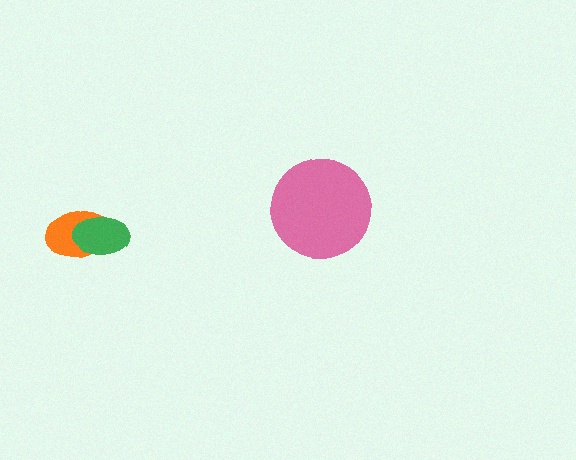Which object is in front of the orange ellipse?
The green ellipse is in front of the orange ellipse.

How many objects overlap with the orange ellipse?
1 object overlaps with the orange ellipse.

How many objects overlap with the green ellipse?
1 object overlaps with the green ellipse.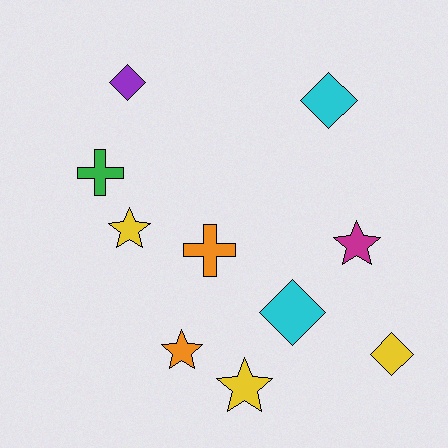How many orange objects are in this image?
There are 2 orange objects.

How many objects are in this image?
There are 10 objects.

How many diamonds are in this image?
There are 4 diamonds.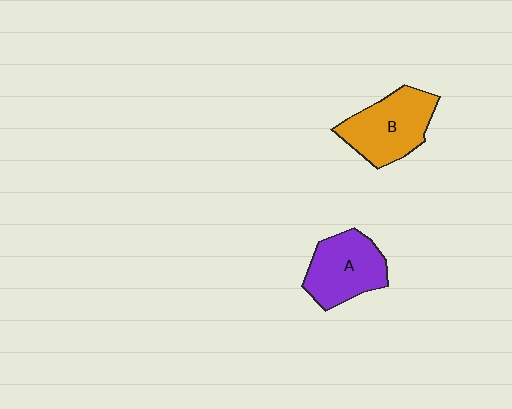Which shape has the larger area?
Shape B (orange).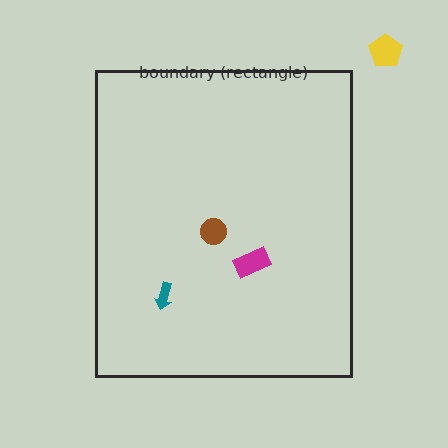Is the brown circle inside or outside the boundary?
Inside.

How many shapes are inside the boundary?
3 inside, 1 outside.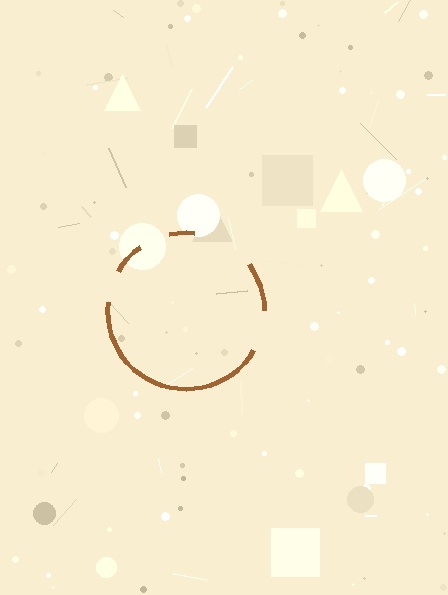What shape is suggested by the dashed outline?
The dashed outline suggests a circle.